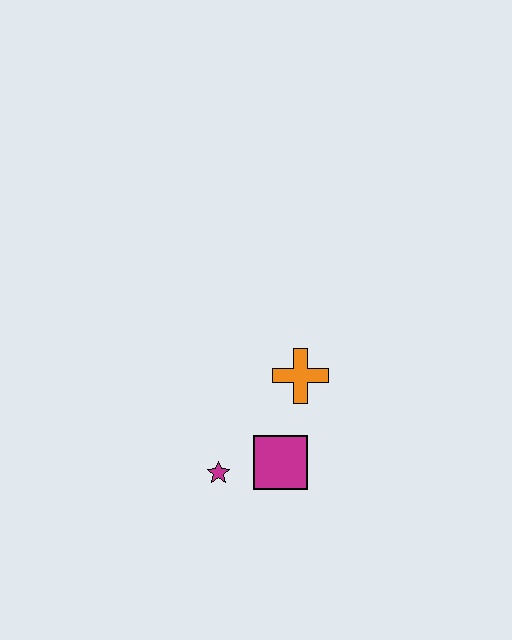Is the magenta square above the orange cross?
No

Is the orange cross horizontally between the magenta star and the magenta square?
No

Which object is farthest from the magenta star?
The orange cross is farthest from the magenta star.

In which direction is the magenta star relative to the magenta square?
The magenta star is to the left of the magenta square.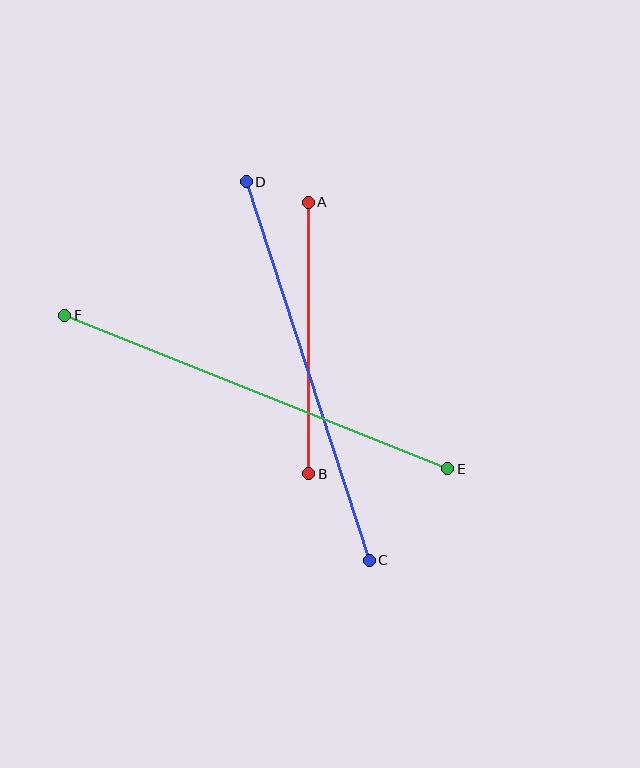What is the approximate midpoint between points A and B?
The midpoint is at approximately (309, 338) pixels.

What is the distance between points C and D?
The distance is approximately 398 pixels.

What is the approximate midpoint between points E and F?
The midpoint is at approximately (256, 392) pixels.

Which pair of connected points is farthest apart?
Points E and F are farthest apart.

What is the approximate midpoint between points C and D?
The midpoint is at approximately (308, 371) pixels.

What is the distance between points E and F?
The distance is approximately 413 pixels.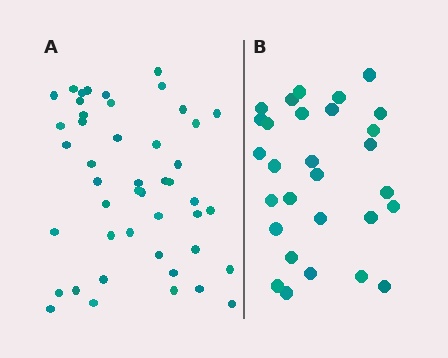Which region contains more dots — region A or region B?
Region A (the left region) has more dots.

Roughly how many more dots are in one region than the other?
Region A has approximately 15 more dots than region B.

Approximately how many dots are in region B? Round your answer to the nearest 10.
About 30 dots. (The exact count is 29, which rounds to 30.)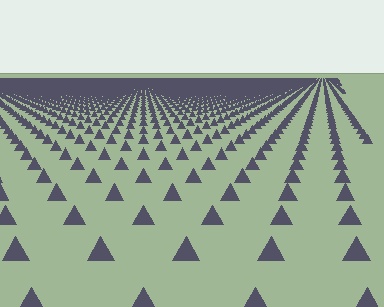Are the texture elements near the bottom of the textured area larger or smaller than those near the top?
Larger. Near the bottom, elements are closer to the viewer and appear at a bigger on-screen size.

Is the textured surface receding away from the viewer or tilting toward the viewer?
The surface is receding away from the viewer. Texture elements get smaller and denser toward the top.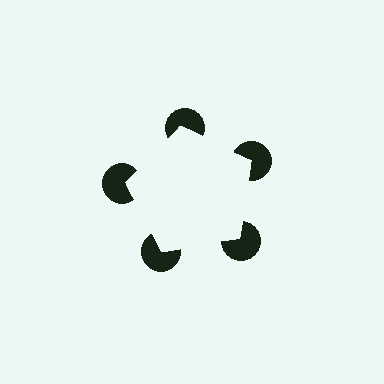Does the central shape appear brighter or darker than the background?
It typically appears slightly brighter than the background, even though no actual brightness change is drawn.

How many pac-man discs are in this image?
There are 5 — one at each vertex of the illusory pentagon.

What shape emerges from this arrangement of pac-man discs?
An illusory pentagon — its edges are inferred from the aligned wedge cuts in the pac-man discs, not physically drawn.